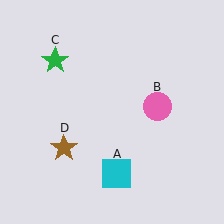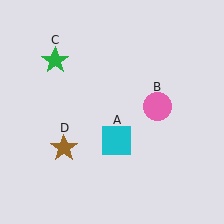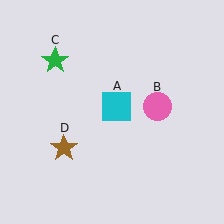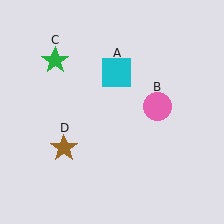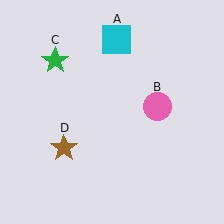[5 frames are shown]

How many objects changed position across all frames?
1 object changed position: cyan square (object A).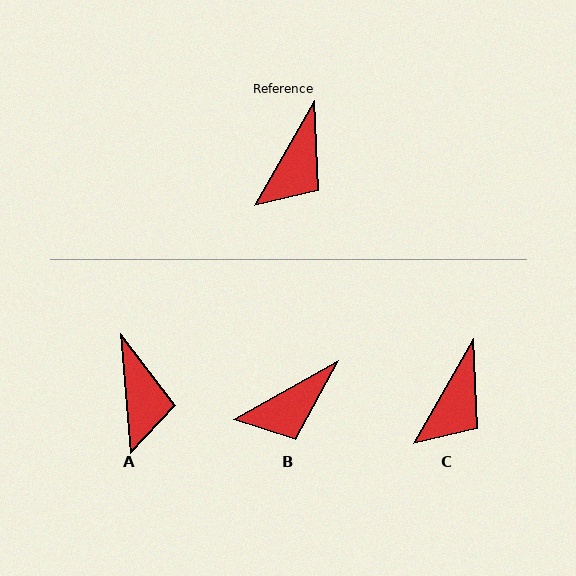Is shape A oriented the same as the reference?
No, it is off by about 35 degrees.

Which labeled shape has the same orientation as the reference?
C.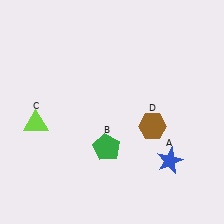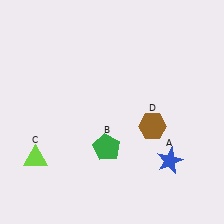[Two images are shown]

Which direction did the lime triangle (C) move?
The lime triangle (C) moved down.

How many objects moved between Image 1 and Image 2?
1 object moved between the two images.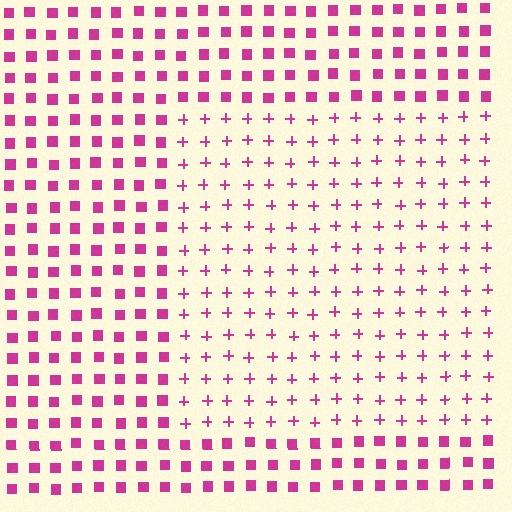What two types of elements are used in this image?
The image uses plus signs inside the rectangle region and squares outside it.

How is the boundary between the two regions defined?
The boundary is defined by a change in element shape: plus signs inside vs. squares outside. All elements share the same color and spacing.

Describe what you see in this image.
The image is filled with small magenta elements arranged in a uniform grid. A rectangle-shaped region contains plus signs, while the surrounding area contains squares. The boundary is defined purely by the change in element shape.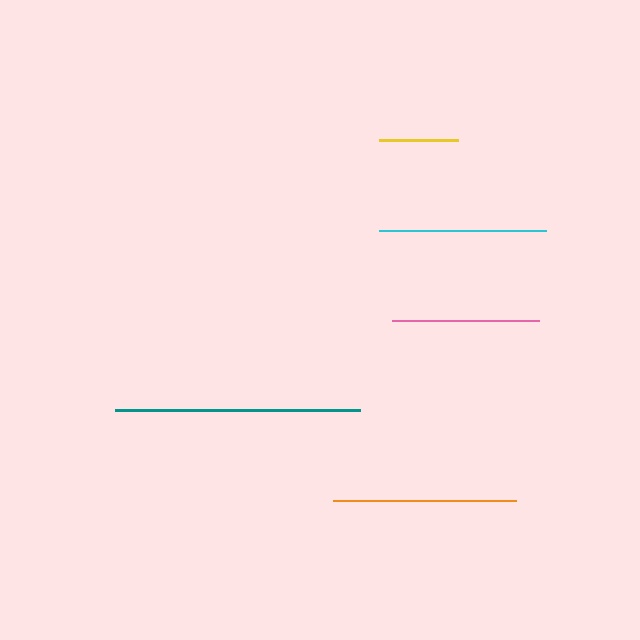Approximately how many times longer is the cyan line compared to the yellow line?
The cyan line is approximately 2.1 times the length of the yellow line.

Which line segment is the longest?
The teal line is the longest at approximately 246 pixels.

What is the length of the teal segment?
The teal segment is approximately 246 pixels long.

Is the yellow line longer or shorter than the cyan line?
The cyan line is longer than the yellow line.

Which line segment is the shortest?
The yellow line is the shortest at approximately 78 pixels.